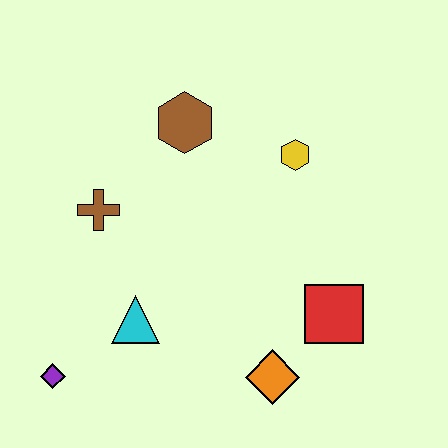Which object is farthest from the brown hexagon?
The purple diamond is farthest from the brown hexagon.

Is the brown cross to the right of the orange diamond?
No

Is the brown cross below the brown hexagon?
Yes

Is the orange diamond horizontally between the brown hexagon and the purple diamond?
No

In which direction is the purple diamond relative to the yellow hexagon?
The purple diamond is to the left of the yellow hexagon.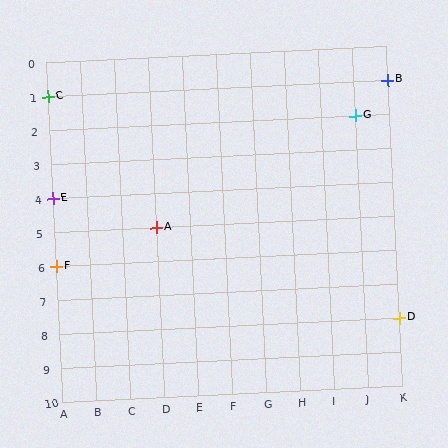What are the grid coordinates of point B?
Point B is at grid coordinates (K, 1).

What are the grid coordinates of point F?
Point F is at grid coordinates (A, 6).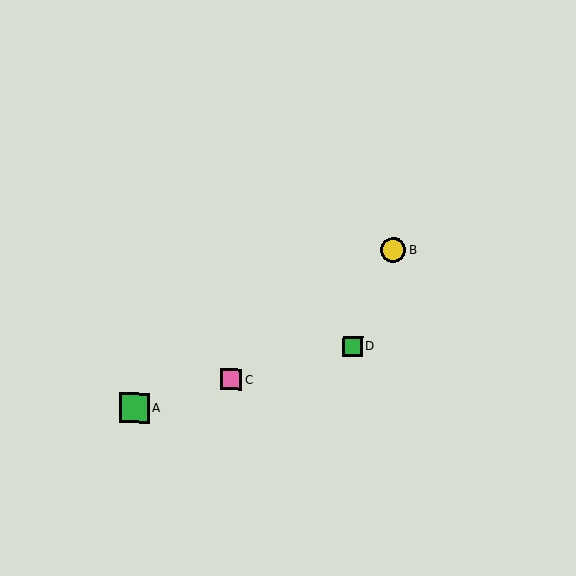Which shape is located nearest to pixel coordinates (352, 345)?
The green square (labeled D) at (353, 346) is nearest to that location.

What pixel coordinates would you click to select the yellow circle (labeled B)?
Click at (394, 250) to select the yellow circle B.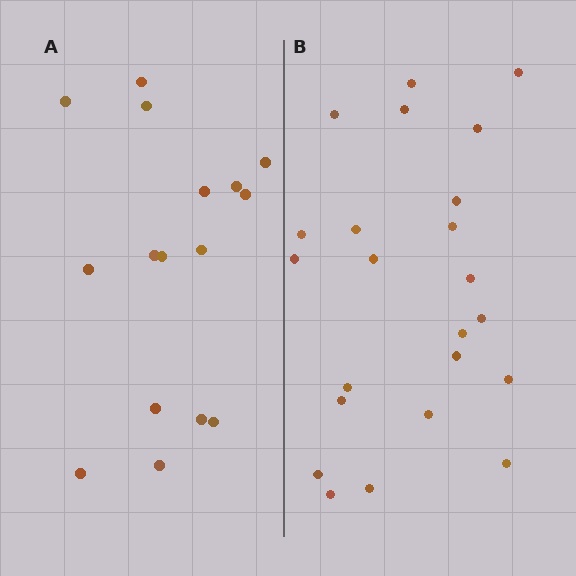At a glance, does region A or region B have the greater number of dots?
Region B (the right region) has more dots.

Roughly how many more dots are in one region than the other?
Region B has roughly 8 or so more dots than region A.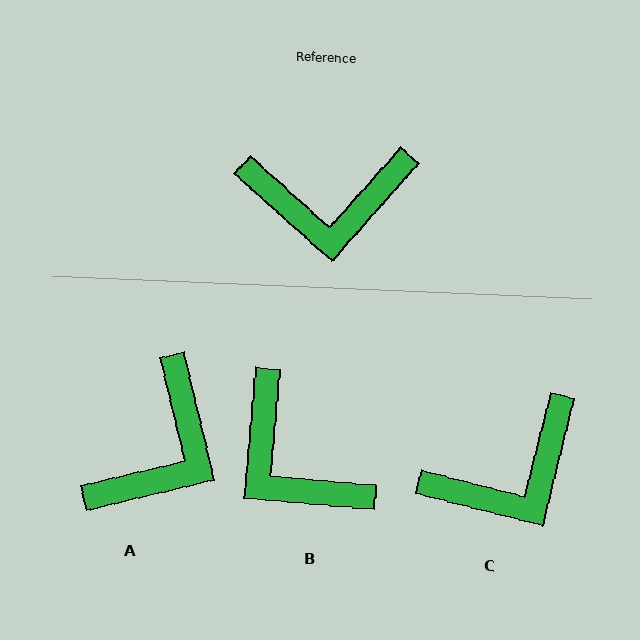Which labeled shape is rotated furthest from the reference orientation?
A, about 55 degrees away.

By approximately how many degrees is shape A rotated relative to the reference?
Approximately 55 degrees counter-clockwise.